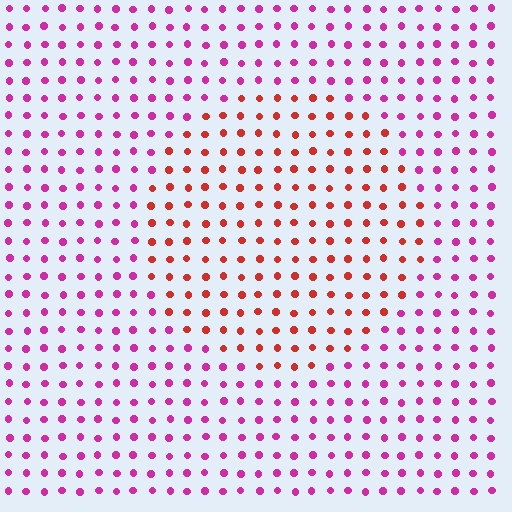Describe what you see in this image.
The image is filled with small magenta elements in a uniform arrangement. A circle-shaped region is visible where the elements are tinted to a slightly different hue, forming a subtle color boundary.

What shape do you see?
I see a circle.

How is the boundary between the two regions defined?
The boundary is defined purely by a slight shift in hue (about 46 degrees). Spacing, size, and orientation are identical on both sides.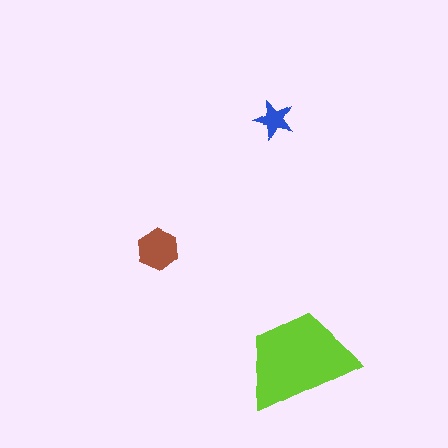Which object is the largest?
The lime trapezoid.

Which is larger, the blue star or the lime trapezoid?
The lime trapezoid.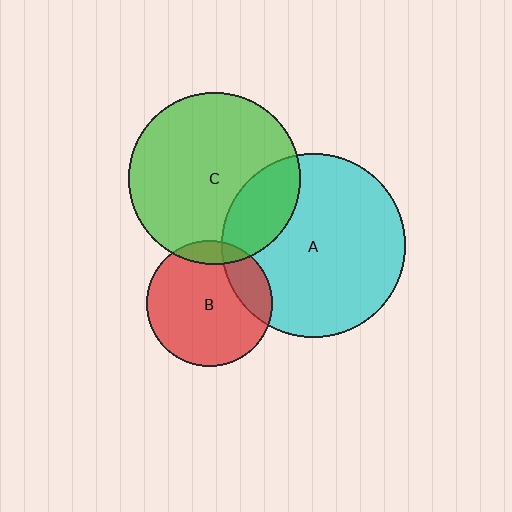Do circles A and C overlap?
Yes.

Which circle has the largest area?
Circle A (cyan).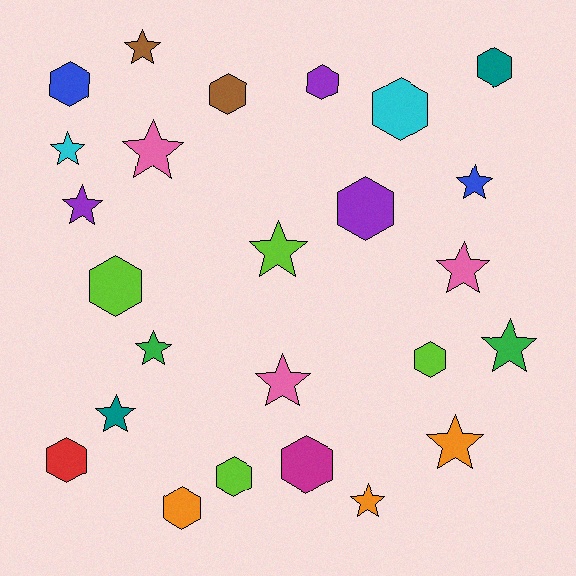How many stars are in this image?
There are 13 stars.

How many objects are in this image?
There are 25 objects.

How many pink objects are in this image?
There are 3 pink objects.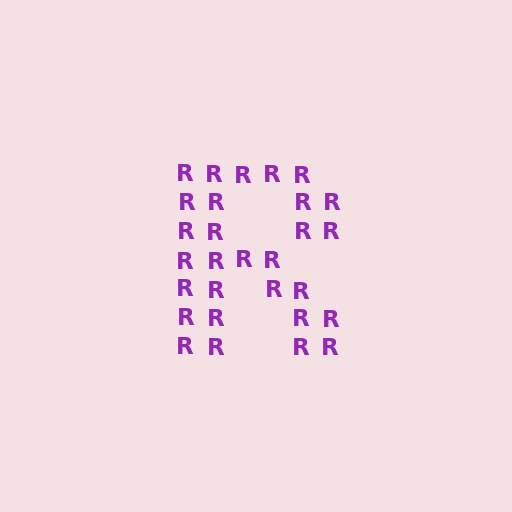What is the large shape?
The large shape is the letter R.